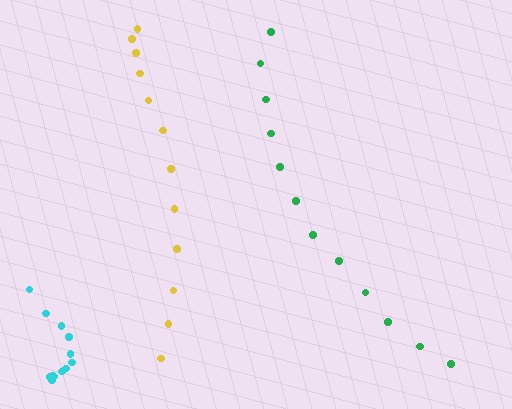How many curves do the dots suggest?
There are 3 distinct paths.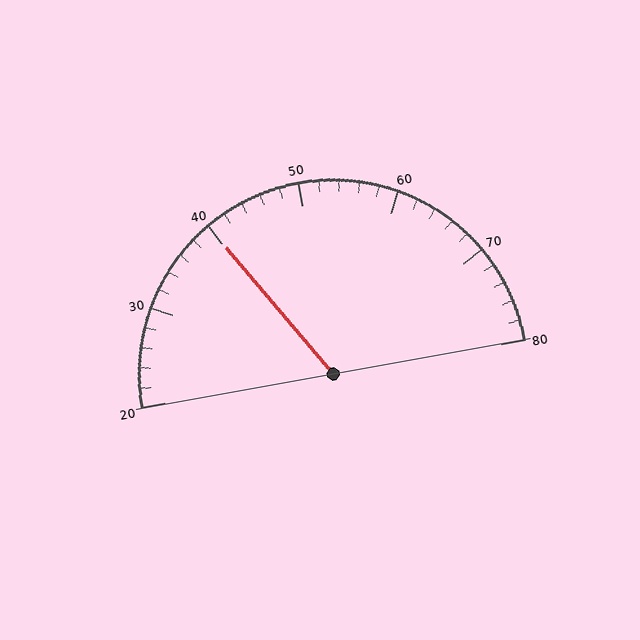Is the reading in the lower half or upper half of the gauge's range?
The reading is in the lower half of the range (20 to 80).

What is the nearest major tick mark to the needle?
The nearest major tick mark is 40.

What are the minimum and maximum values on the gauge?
The gauge ranges from 20 to 80.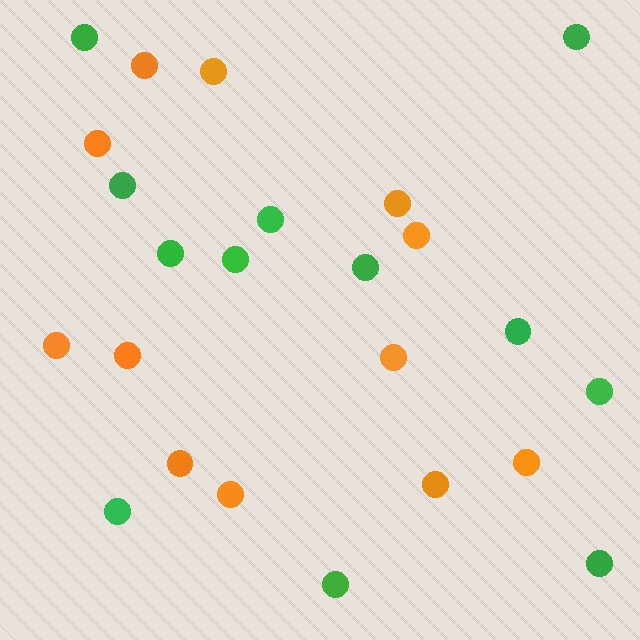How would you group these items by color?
There are 2 groups: one group of orange circles (12) and one group of green circles (12).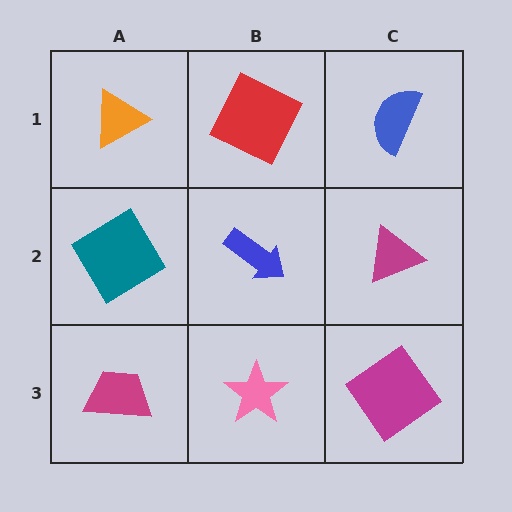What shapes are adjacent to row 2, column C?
A blue semicircle (row 1, column C), a magenta diamond (row 3, column C), a blue arrow (row 2, column B).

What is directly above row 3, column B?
A blue arrow.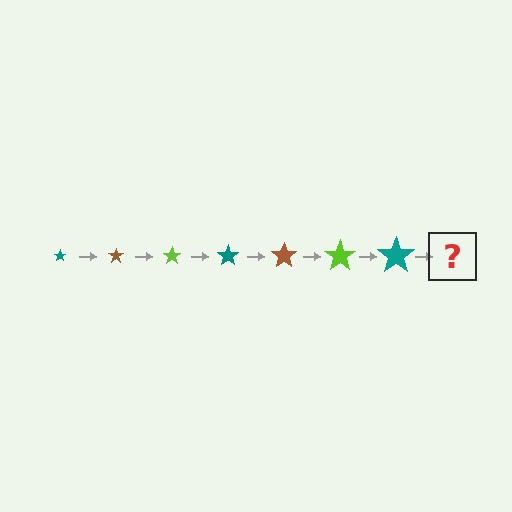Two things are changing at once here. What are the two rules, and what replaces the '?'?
The two rules are that the star grows larger each step and the color cycles through teal, brown, and lime. The '?' should be a brown star, larger than the previous one.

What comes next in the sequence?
The next element should be a brown star, larger than the previous one.